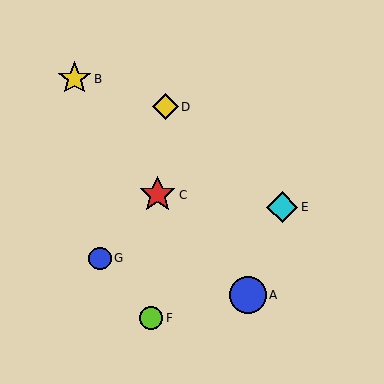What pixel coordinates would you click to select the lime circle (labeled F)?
Click at (151, 318) to select the lime circle F.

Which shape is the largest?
The blue circle (labeled A) is the largest.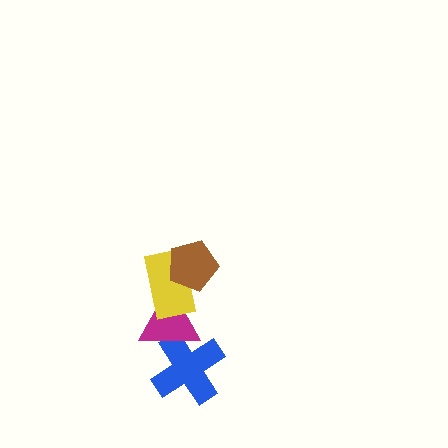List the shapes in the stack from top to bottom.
From top to bottom: the brown pentagon, the yellow rectangle, the magenta triangle, the blue cross.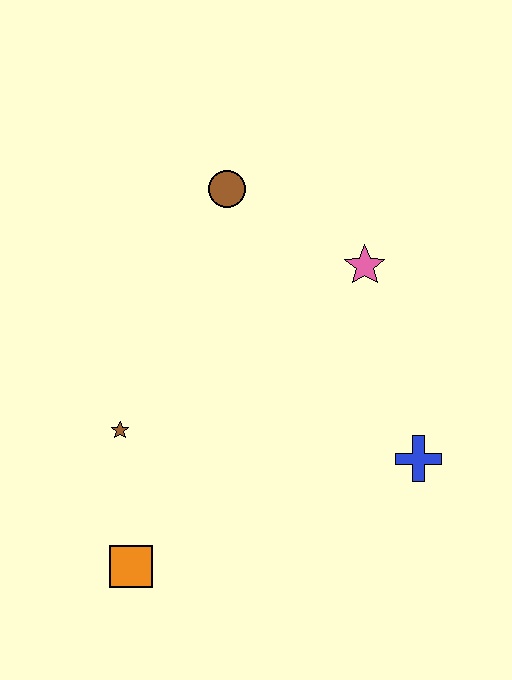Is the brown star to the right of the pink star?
No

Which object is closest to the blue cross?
The pink star is closest to the blue cross.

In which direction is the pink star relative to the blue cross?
The pink star is above the blue cross.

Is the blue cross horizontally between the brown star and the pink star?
No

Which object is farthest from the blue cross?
The brown circle is farthest from the blue cross.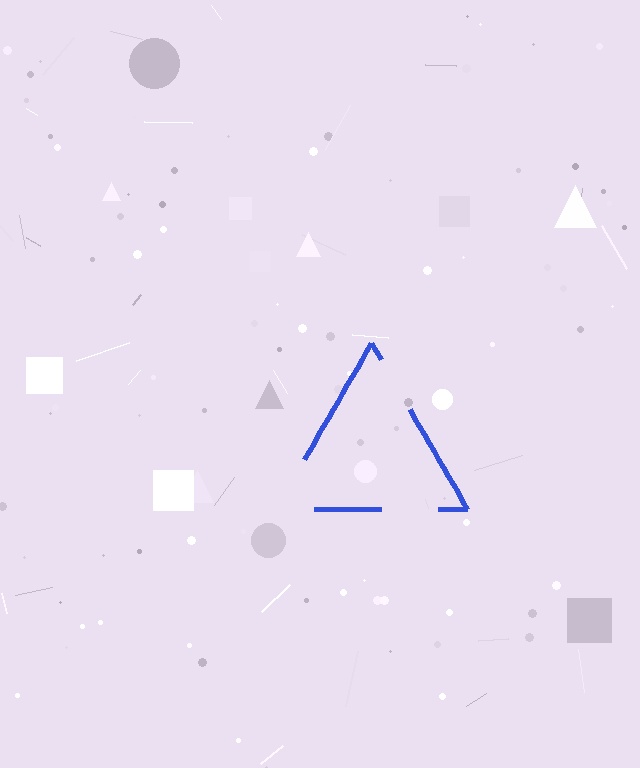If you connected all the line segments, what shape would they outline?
They would outline a triangle.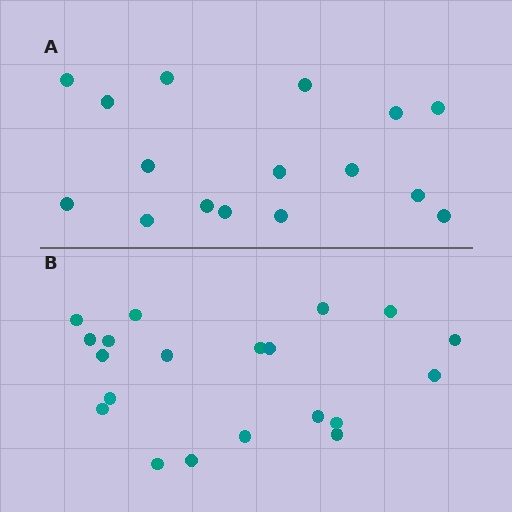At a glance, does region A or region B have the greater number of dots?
Region B (the bottom region) has more dots.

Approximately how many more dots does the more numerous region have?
Region B has about 4 more dots than region A.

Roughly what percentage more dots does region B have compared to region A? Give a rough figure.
About 25% more.